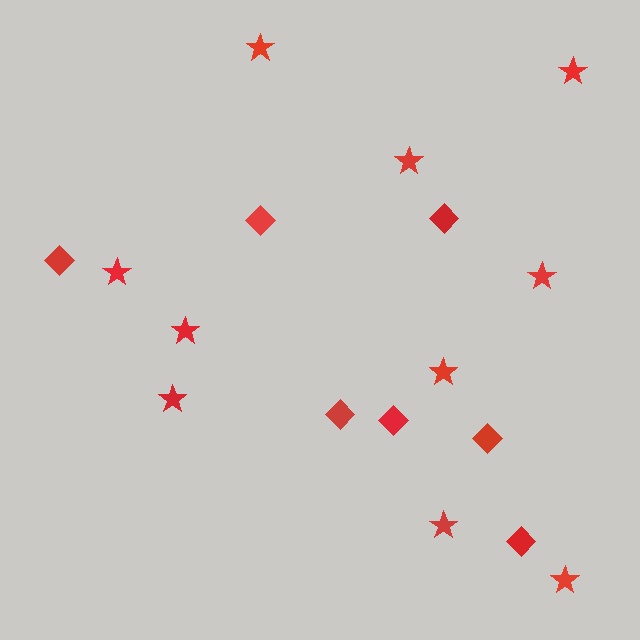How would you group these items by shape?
There are 2 groups: one group of stars (10) and one group of diamonds (7).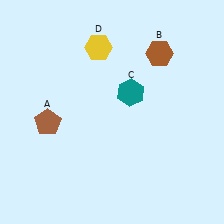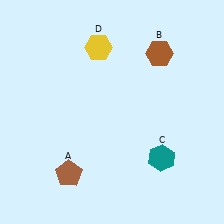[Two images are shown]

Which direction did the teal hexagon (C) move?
The teal hexagon (C) moved down.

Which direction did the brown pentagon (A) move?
The brown pentagon (A) moved down.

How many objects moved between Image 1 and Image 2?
2 objects moved between the two images.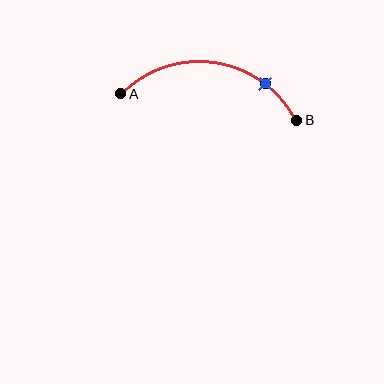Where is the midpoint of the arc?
The arc midpoint is the point on the curve farthest from the straight line joining A and B. It sits above that line.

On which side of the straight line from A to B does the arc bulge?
The arc bulges above the straight line connecting A and B.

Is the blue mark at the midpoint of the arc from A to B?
No. The blue mark lies on the arc but is closer to endpoint B. The arc midpoint would be at the point on the curve equidistant along the arc from both A and B.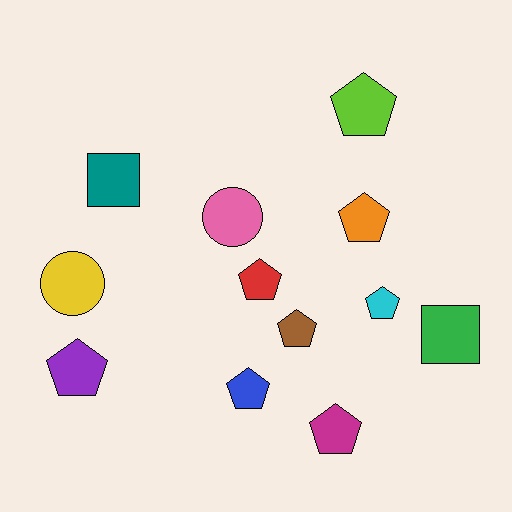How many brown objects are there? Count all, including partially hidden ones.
There is 1 brown object.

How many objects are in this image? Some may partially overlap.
There are 12 objects.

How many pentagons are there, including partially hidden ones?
There are 8 pentagons.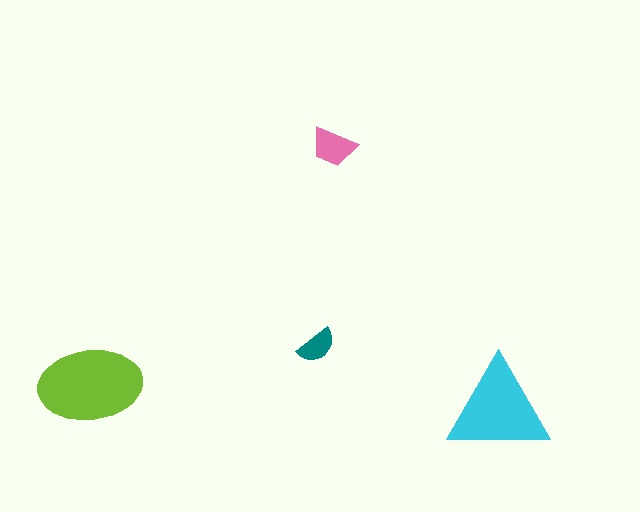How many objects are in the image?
There are 4 objects in the image.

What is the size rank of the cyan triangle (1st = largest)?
2nd.